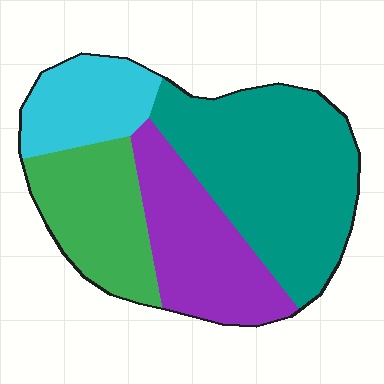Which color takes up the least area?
Cyan, at roughly 15%.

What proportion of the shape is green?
Green takes up about one fifth (1/5) of the shape.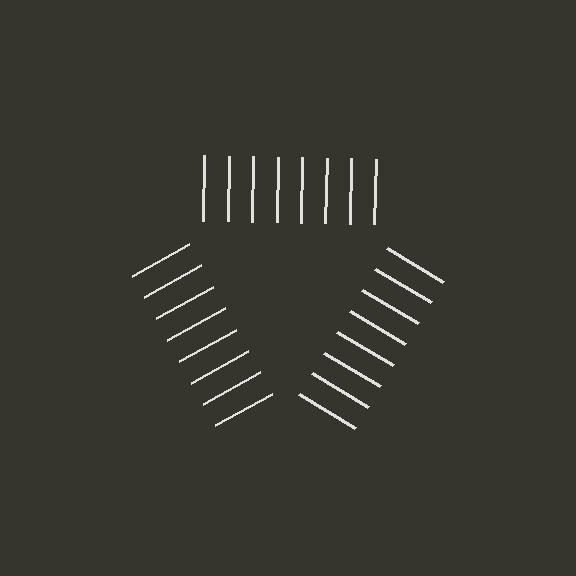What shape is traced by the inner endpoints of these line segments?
An illusory triangle — the line segments terminate on its edges but no continuous stroke is drawn.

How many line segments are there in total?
24 — 8 along each of the 3 edges.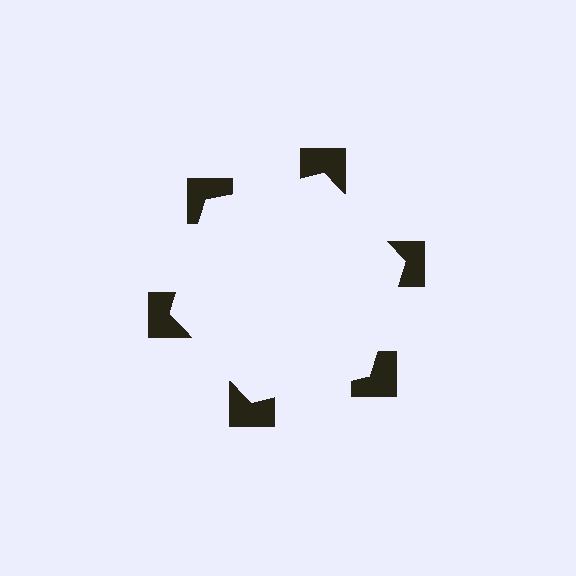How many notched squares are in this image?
There are 6 — one at each vertex of the illusory hexagon.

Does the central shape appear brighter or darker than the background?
It typically appears slightly brighter than the background, even though no actual brightness change is drawn.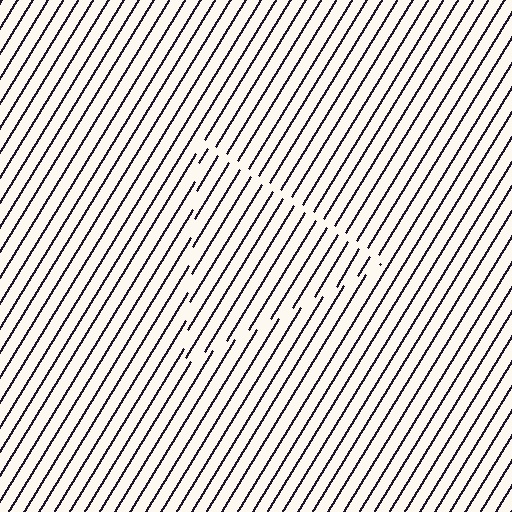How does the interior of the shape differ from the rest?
The interior of the shape contains the same grating, shifted by half a period — the contour is defined by the phase discontinuity where line-ends from the inner and outer gratings abut.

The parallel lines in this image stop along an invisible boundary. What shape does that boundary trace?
An illusory triangle. The interior of the shape contains the same grating, shifted by half a period — the contour is defined by the phase discontinuity where line-ends from the inner and outer gratings abut.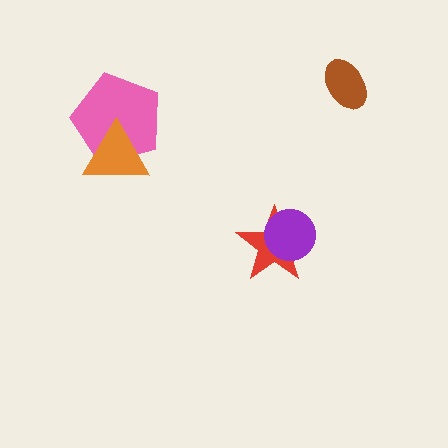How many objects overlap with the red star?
1 object overlaps with the red star.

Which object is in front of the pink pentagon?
The orange triangle is in front of the pink pentagon.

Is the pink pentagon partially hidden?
Yes, it is partially covered by another shape.